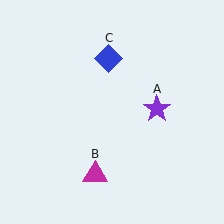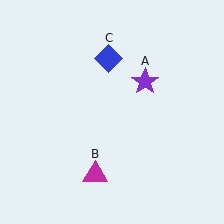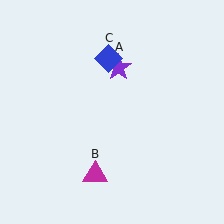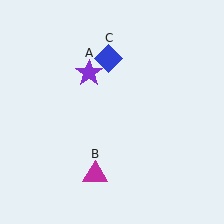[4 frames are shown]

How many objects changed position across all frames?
1 object changed position: purple star (object A).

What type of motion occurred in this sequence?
The purple star (object A) rotated counterclockwise around the center of the scene.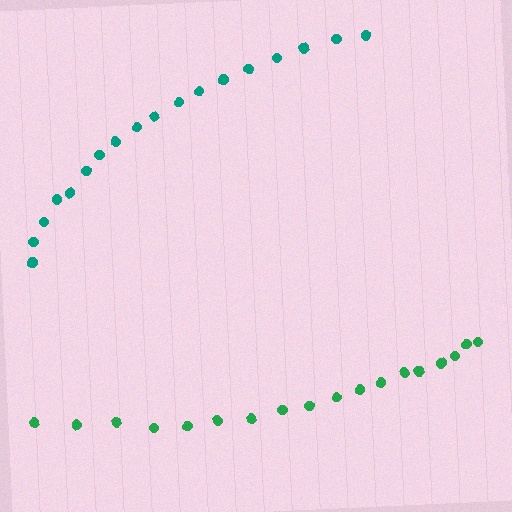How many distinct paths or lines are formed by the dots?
There are 2 distinct paths.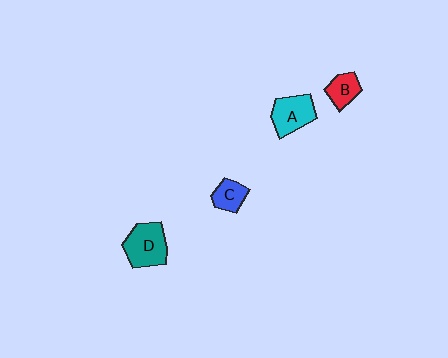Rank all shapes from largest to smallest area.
From largest to smallest: D (teal), A (cyan), B (red), C (blue).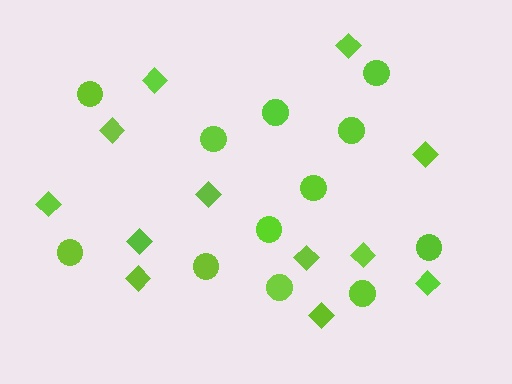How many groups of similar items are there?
There are 2 groups: one group of diamonds (12) and one group of circles (12).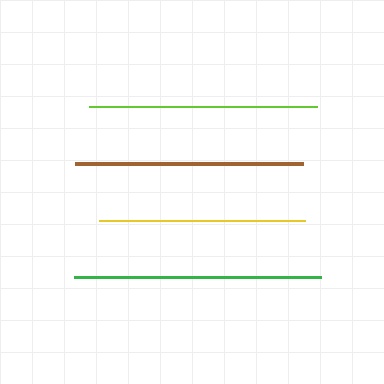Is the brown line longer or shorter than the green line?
The green line is longer than the brown line.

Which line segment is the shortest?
The yellow line is the shortest at approximately 206 pixels.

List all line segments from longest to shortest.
From longest to shortest: green, brown, lime, yellow.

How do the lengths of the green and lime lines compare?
The green and lime lines are approximately the same length.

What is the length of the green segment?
The green segment is approximately 247 pixels long.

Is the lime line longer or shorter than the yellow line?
The lime line is longer than the yellow line.